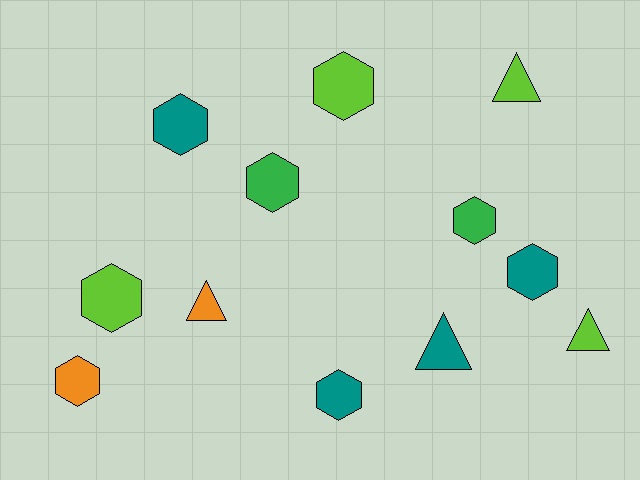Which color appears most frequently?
Teal, with 4 objects.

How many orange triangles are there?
There is 1 orange triangle.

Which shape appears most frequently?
Hexagon, with 8 objects.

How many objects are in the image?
There are 12 objects.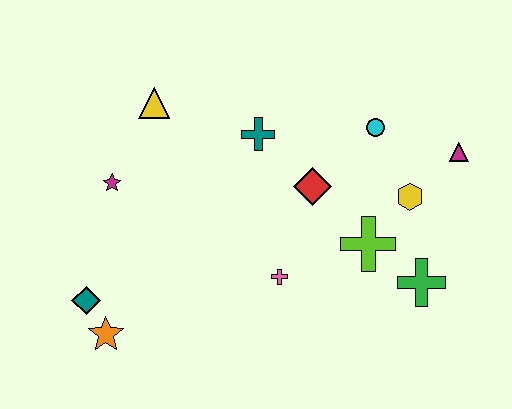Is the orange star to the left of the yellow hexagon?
Yes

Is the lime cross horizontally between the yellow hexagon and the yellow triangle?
Yes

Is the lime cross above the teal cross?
No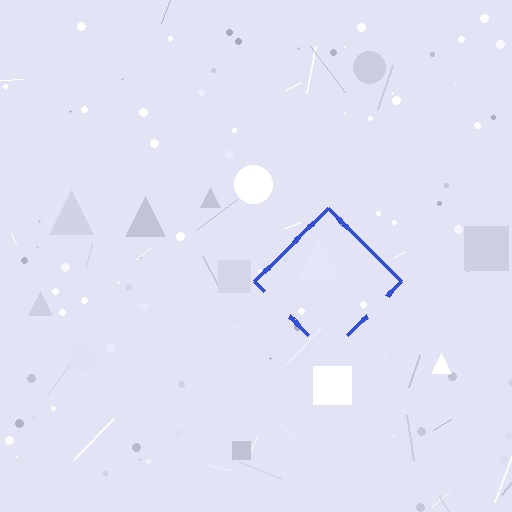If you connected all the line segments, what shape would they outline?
They would outline a diamond.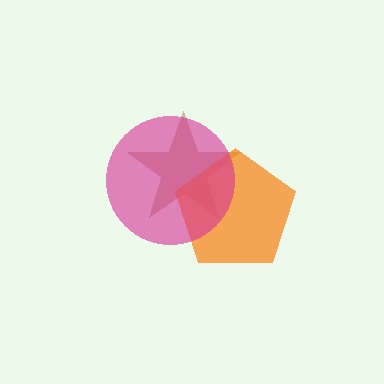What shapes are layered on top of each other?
The layered shapes are: a brown star, an orange pentagon, a magenta circle.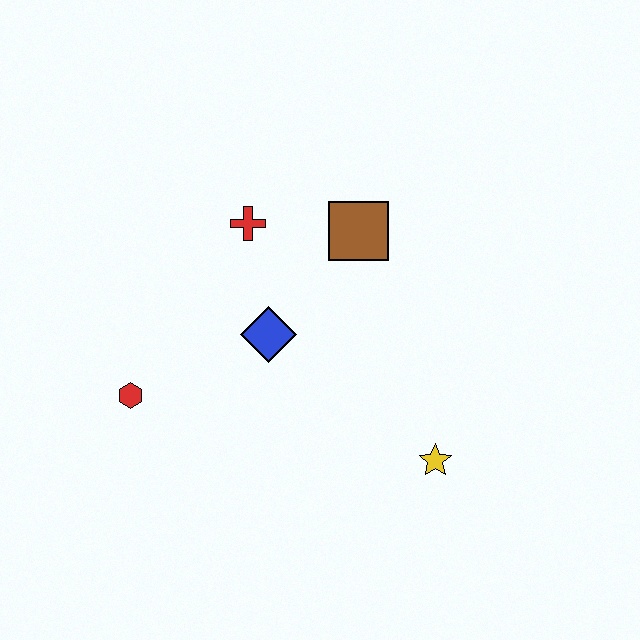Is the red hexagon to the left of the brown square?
Yes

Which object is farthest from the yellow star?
The red hexagon is farthest from the yellow star.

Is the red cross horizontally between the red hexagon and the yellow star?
Yes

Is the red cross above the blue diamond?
Yes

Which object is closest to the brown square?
The red cross is closest to the brown square.